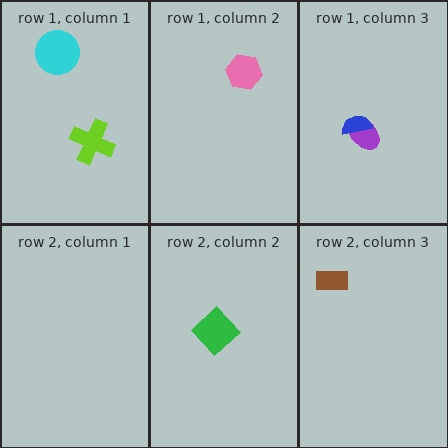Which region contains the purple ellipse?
The row 1, column 3 region.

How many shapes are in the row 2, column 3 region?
1.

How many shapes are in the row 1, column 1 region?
2.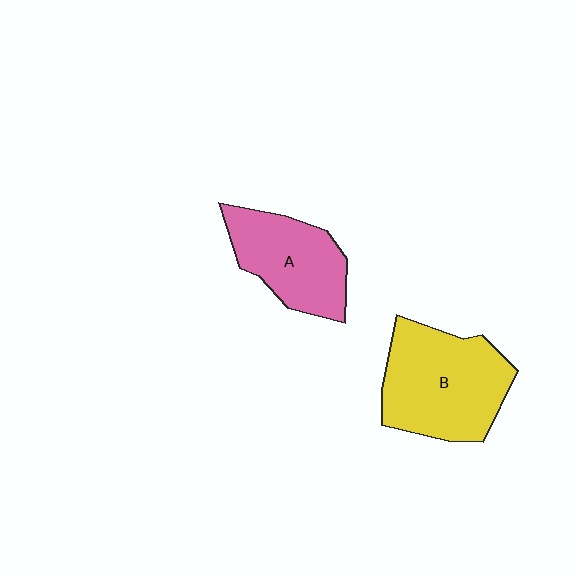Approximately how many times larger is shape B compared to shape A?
Approximately 1.3 times.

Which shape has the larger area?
Shape B (yellow).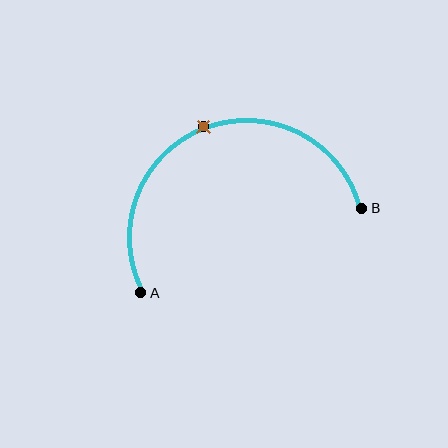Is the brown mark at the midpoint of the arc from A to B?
Yes. The brown mark lies on the arc at equal arc-length from both A and B — it is the arc midpoint.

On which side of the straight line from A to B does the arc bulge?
The arc bulges above the straight line connecting A and B.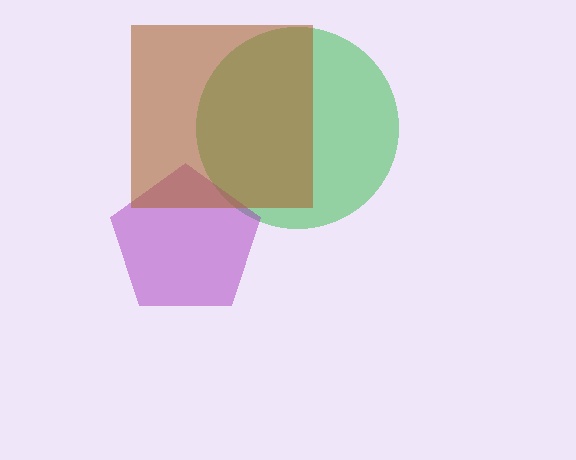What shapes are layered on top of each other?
The layered shapes are: a green circle, a purple pentagon, a brown square.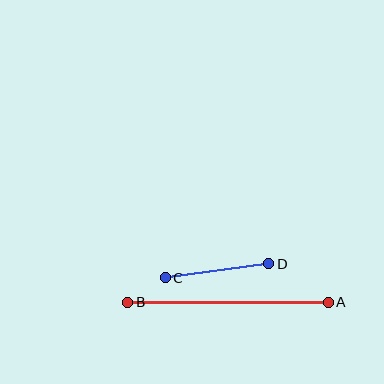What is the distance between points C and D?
The distance is approximately 104 pixels.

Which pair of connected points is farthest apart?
Points A and B are farthest apart.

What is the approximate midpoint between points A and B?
The midpoint is at approximately (228, 302) pixels.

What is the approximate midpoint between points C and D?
The midpoint is at approximately (217, 271) pixels.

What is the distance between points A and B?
The distance is approximately 201 pixels.